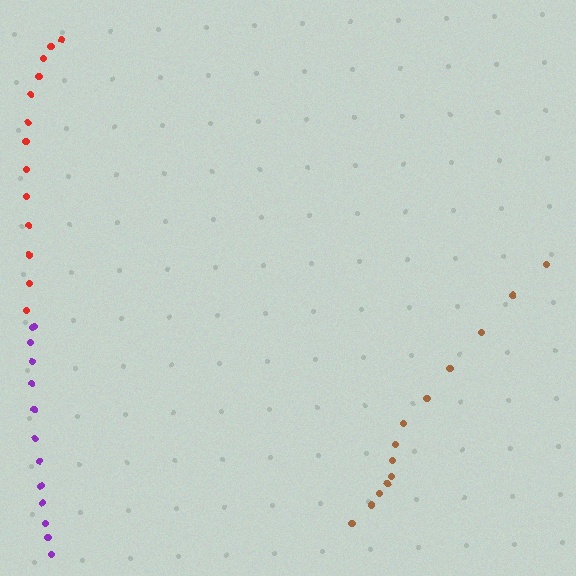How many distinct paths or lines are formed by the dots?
There are 3 distinct paths.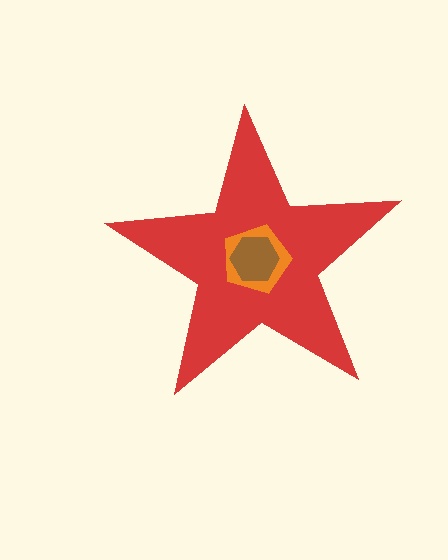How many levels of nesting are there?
3.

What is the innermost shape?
The brown hexagon.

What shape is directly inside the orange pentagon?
The brown hexagon.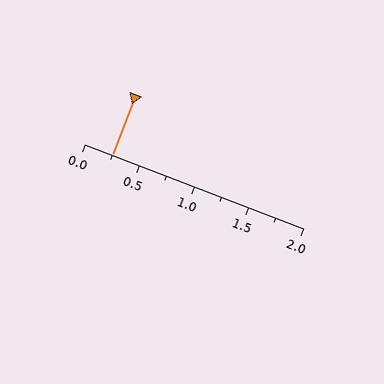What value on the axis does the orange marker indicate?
The marker indicates approximately 0.25.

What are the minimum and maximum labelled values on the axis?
The axis runs from 0.0 to 2.0.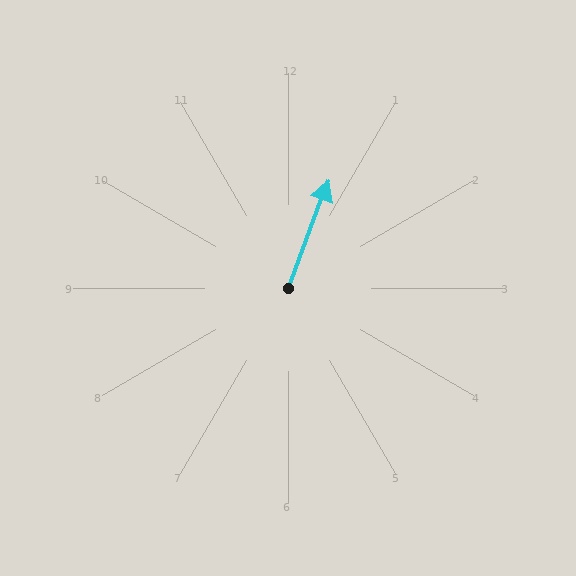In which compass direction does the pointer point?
North.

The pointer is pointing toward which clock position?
Roughly 1 o'clock.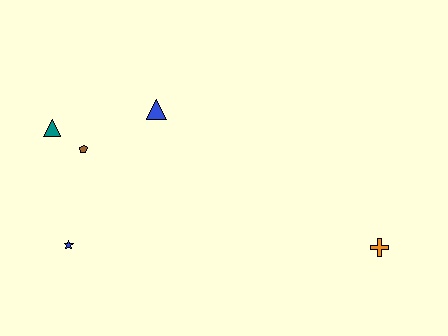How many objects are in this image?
There are 5 objects.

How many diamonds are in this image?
There are no diamonds.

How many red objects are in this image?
There are no red objects.